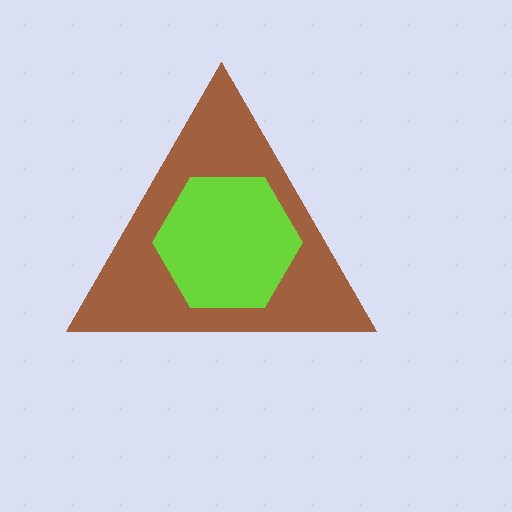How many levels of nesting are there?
2.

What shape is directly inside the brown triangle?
The lime hexagon.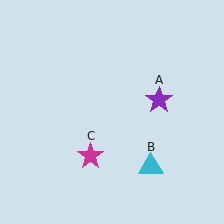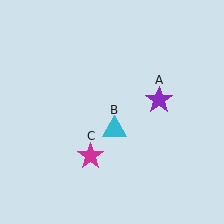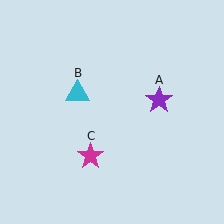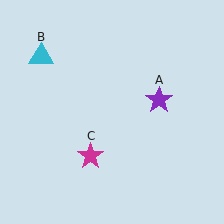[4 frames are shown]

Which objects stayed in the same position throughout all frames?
Purple star (object A) and magenta star (object C) remained stationary.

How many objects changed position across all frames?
1 object changed position: cyan triangle (object B).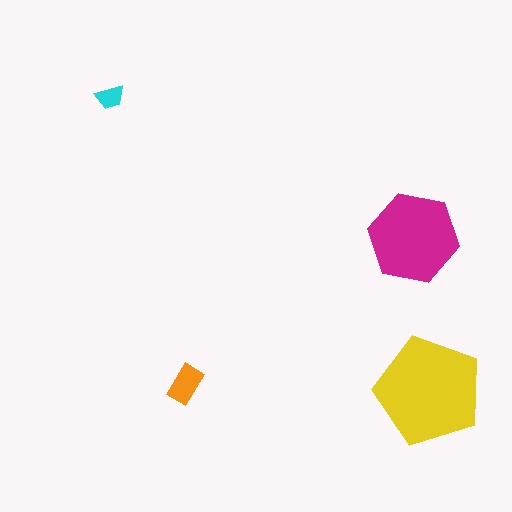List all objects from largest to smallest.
The yellow pentagon, the magenta hexagon, the orange rectangle, the cyan trapezoid.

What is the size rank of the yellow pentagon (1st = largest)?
1st.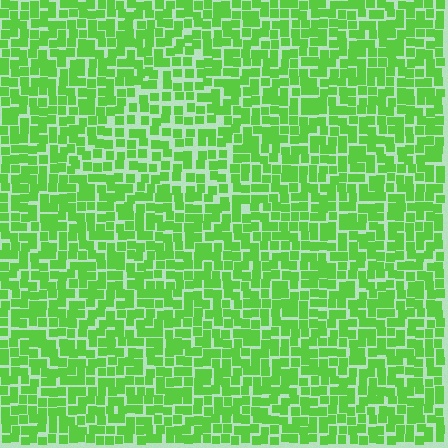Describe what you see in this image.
The image contains small lime elements arranged at two different densities. A triangle-shaped region is visible where the elements are less densely packed than the surrounding area.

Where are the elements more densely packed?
The elements are more densely packed outside the triangle boundary.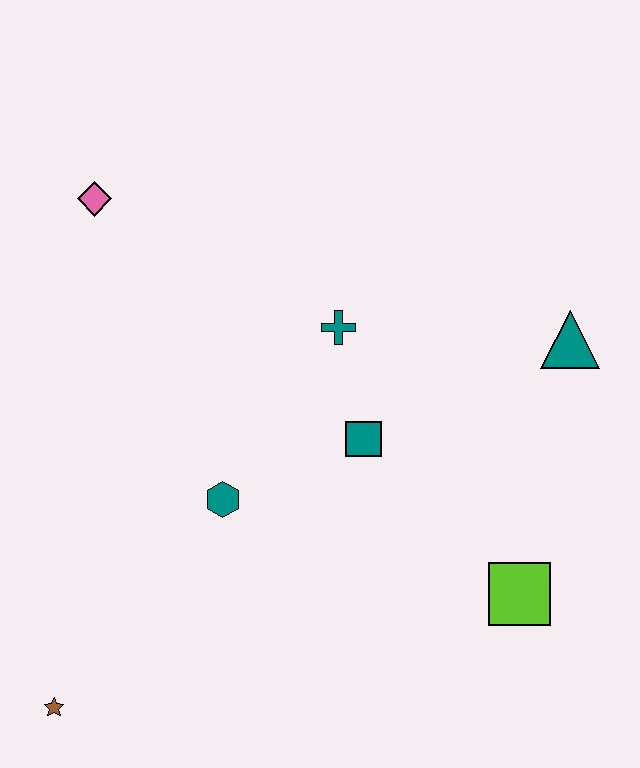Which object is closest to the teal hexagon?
The teal square is closest to the teal hexagon.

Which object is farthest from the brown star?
The teal triangle is farthest from the brown star.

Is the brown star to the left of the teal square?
Yes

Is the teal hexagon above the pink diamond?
No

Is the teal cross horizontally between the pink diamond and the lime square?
Yes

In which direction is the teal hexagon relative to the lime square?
The teal hexagon is to the left of the lime square.